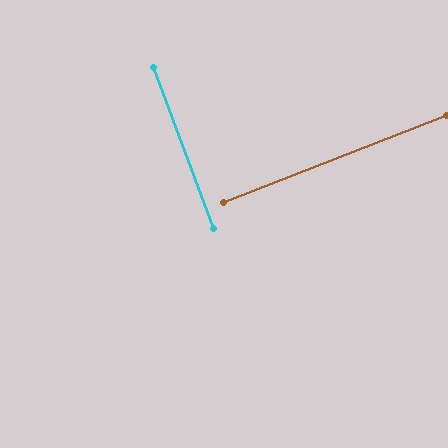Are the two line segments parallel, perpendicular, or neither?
Perpendicular — they meet at approximately 89°.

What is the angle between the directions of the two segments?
Approximately 89 degrees.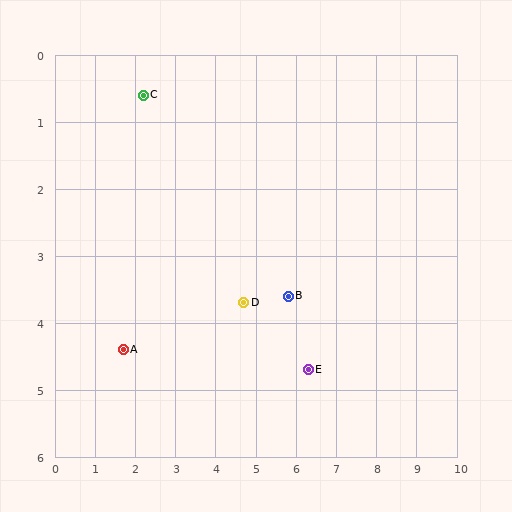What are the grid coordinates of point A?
Point A is at approximately (1.7, 4.4).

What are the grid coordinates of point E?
Point E is at approximately (6.3, 4.7).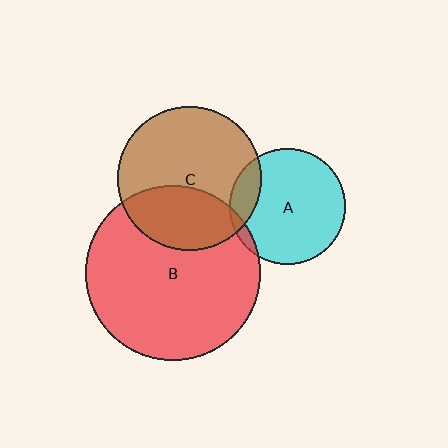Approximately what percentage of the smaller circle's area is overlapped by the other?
Approximately 15%.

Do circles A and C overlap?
Yes.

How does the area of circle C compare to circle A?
Approximately 1.5 times.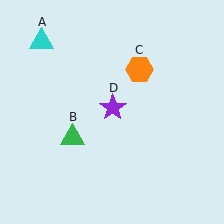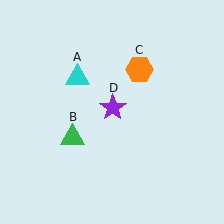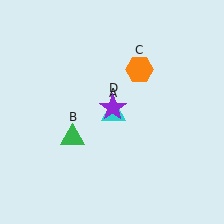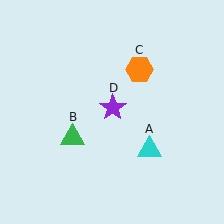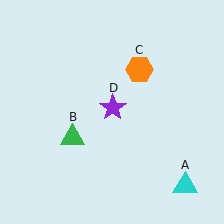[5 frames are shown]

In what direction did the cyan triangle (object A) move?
The cyan triangle (object A) moved down and to the right.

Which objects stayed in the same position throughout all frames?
Green triangle (object B) and orange hexagon (object C) and purple star (object D) remained stationary.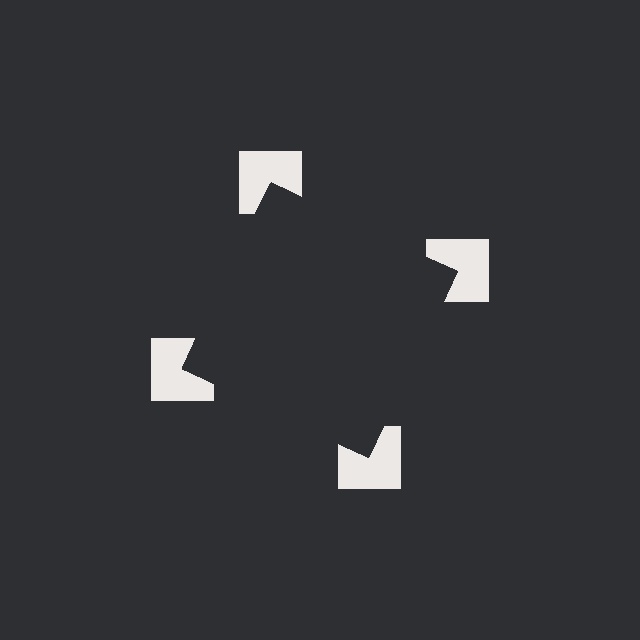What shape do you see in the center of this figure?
An illusory square — its edges are inferred from the aligned wedge cuts in the notched squares, not physically drawn.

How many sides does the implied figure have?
4 sides.